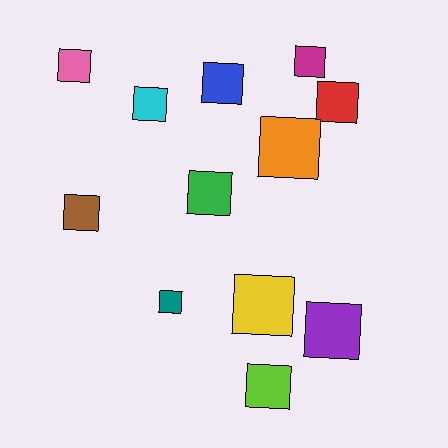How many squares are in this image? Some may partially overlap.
There are 12 squares.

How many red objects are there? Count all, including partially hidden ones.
There is 1 red object.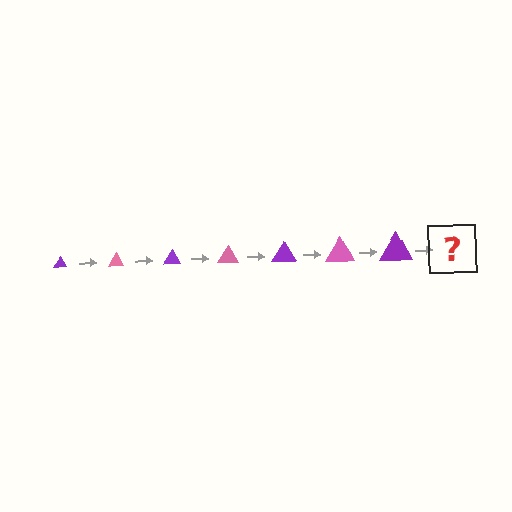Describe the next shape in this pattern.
It should be a pink triangle, larger than the previous one.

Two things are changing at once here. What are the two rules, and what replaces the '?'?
The two rules are that the triangle grows larger each step and the color cycles through purple and pink. The '?' should be a pink triangle, larger than the previous one.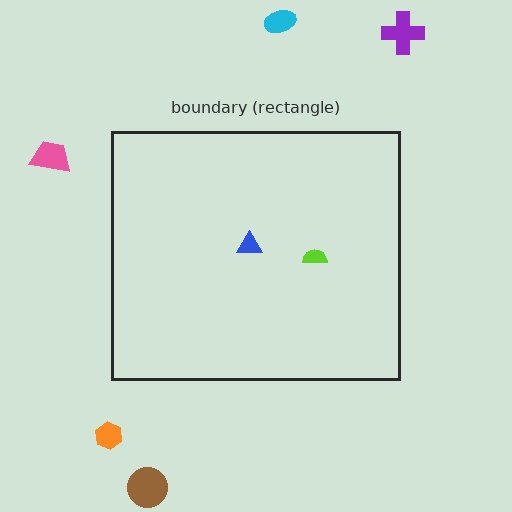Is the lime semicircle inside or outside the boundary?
Inside.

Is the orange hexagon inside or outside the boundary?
Outside.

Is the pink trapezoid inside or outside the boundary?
Outside.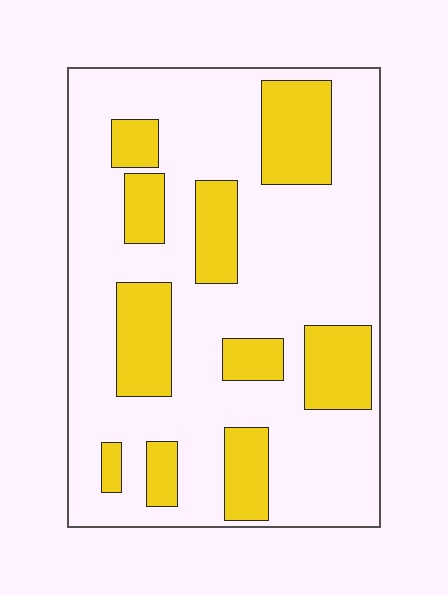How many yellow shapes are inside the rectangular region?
10.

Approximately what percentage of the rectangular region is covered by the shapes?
Approximately 25%.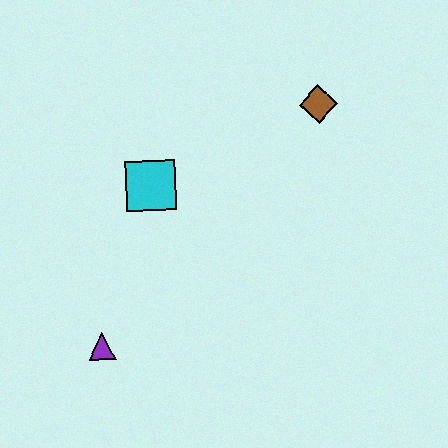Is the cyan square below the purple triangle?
No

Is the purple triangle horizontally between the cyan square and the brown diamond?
No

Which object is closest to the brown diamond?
The cyan square is closest to the brown diamond.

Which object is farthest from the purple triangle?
The brown diamond is farthest from the purple triangle.